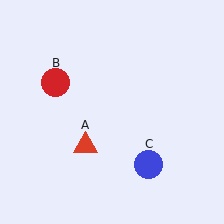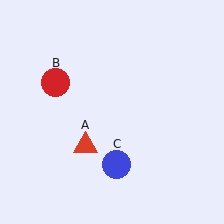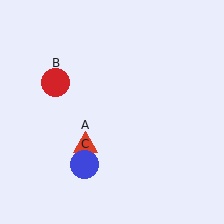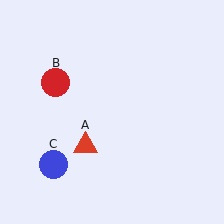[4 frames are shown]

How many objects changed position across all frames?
1 object changed position: blue circle (object C).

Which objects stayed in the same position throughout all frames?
Red triangle (object A) and red circle (object B) remained stationary.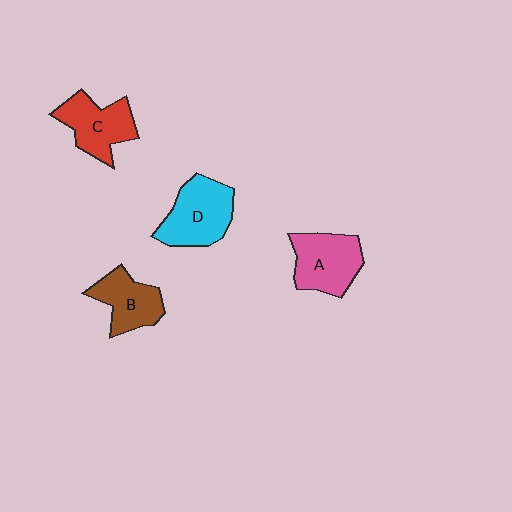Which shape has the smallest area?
Shape B (brown).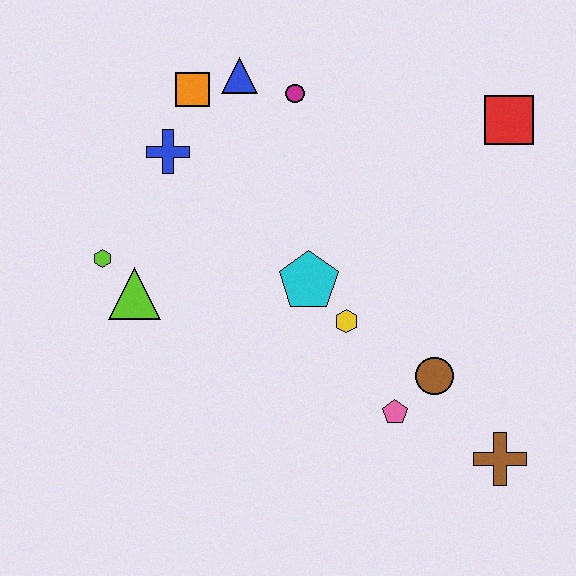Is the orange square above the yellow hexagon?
Yes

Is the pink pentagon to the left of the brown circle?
Yes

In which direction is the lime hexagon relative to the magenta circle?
The lime hexagon is to the left of the magenta circle.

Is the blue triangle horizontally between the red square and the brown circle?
No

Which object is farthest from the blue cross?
The brown cross is farthest from the blue cross.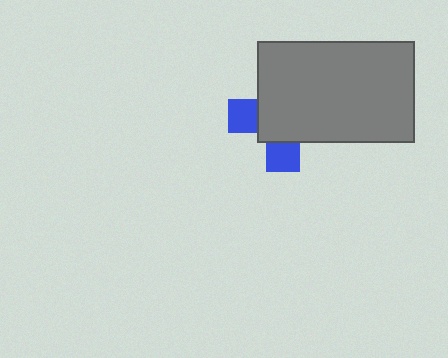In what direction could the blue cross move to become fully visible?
The blue cross could move toward the lower-left. That would shift it out from behind the gray rectangle entirely.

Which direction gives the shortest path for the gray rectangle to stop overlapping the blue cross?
Moving toward the upper-right gives the shortest separation.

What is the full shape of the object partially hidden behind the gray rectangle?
The partially hidden object is a blue cross.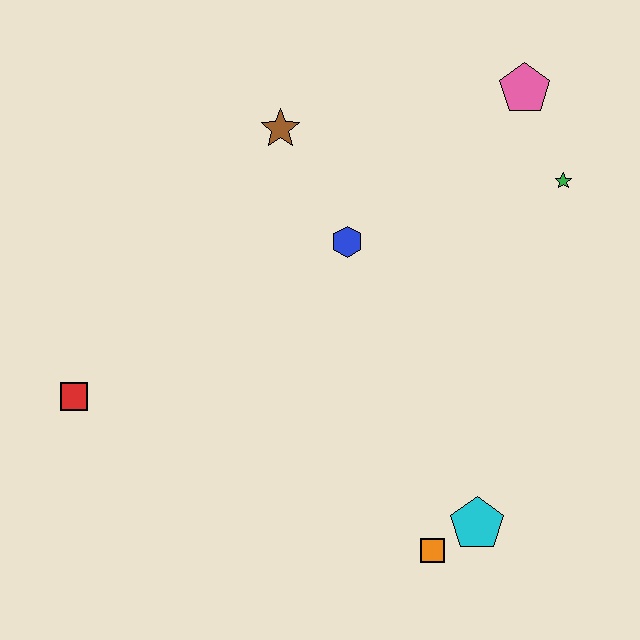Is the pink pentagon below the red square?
No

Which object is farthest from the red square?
The pink pentagon is farthest from the red square.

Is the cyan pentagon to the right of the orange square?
Yes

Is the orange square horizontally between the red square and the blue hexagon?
No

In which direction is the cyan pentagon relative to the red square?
The cyan pentagon is to the right of the red square.